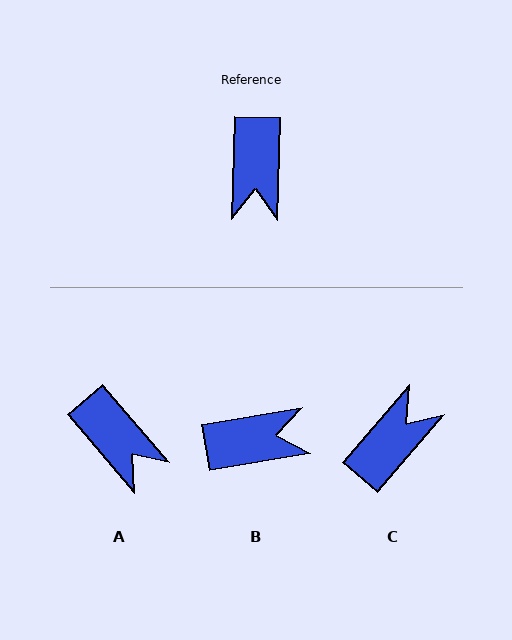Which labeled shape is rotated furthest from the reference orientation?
C, about 141 degrees away.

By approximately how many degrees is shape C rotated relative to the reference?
Approximately 141 degrees counter-clockwise.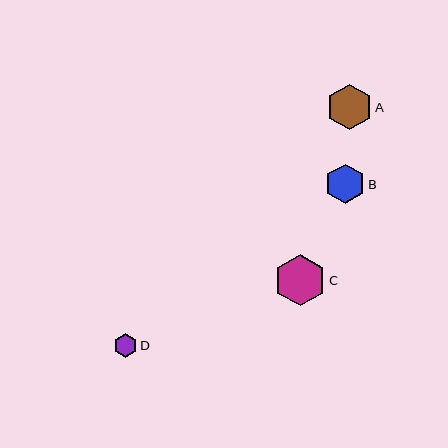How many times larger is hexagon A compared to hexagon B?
Hexagon A is approximately 1.1 times the size of hexagon B.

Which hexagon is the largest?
Hexagon C is the largest with a size of approximately 52 pixels.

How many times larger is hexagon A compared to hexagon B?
Hexagon A is approximately 1.1 times the size of hexagon B.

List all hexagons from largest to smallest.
From largest to smallest: C, A, B, D.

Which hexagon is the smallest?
Hexagon D is the smallest with a size of approximately 23 pixels.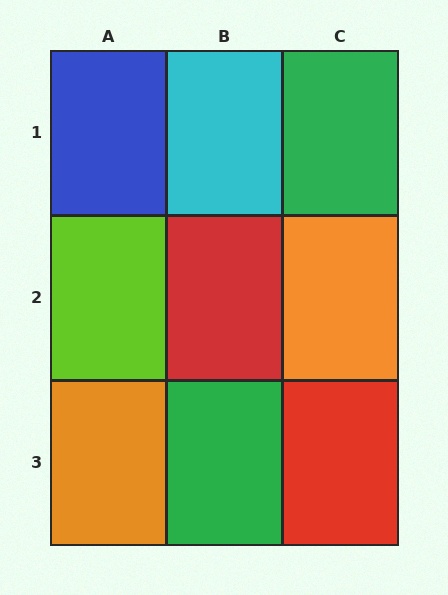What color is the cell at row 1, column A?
Blue.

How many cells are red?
2 cells are red.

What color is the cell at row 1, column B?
Cyan.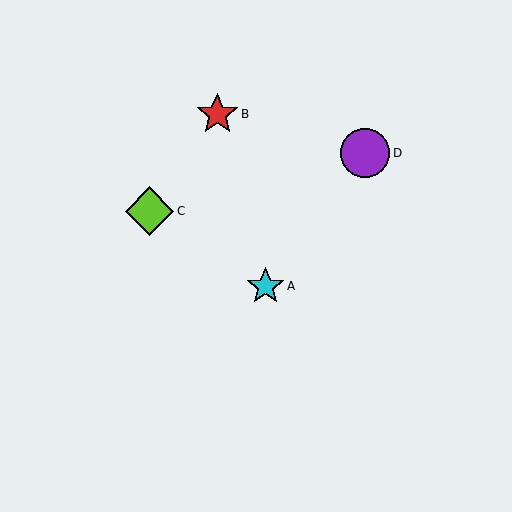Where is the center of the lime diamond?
The center of the lime diamond is at (150, 211).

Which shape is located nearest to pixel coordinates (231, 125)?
The red star (labeled B) at (217, 114) is nearest to that location.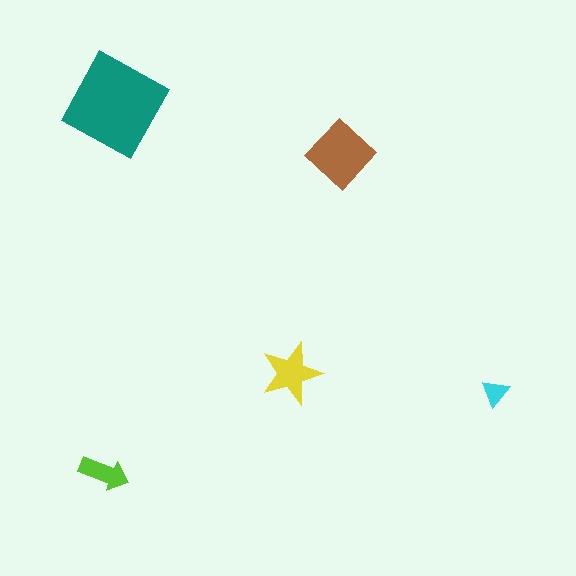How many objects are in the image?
There are 5 objects in the image.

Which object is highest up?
The teal diamond is topmost.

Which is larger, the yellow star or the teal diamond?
The teal diamond.